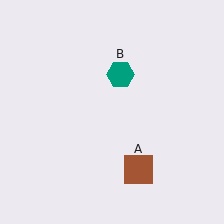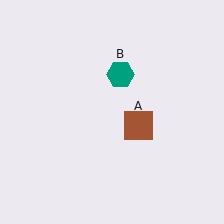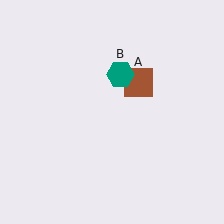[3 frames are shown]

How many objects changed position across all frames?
1 object changed position: brown square (object A).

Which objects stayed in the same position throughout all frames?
Teal hexagon (object B) remained stationary.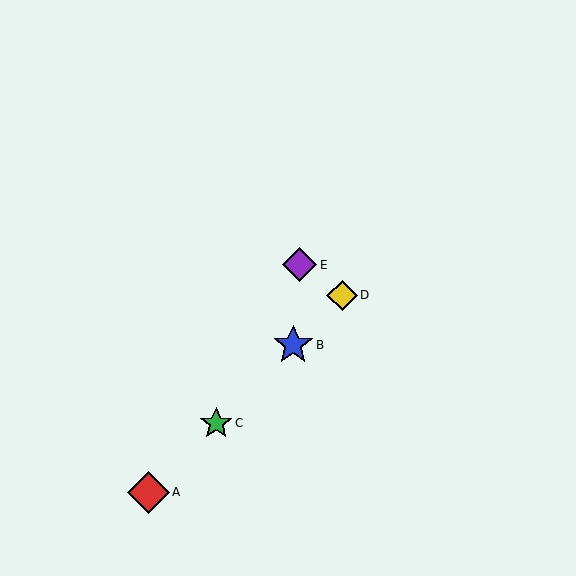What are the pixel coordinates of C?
Object C is at (216, 423).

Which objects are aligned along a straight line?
Objects A, B, C, D are aligned along a straight line.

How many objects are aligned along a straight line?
4 objects (A, B, C, D) are aligned along a straight line.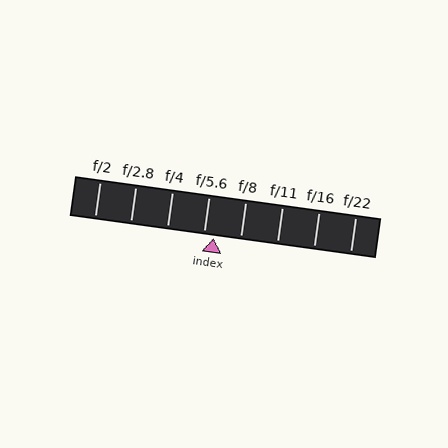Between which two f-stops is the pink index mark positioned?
The index mark is between f/5.6 and f/8.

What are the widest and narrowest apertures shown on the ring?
The widest aperture shown is f/2 and the narrowest is f/22.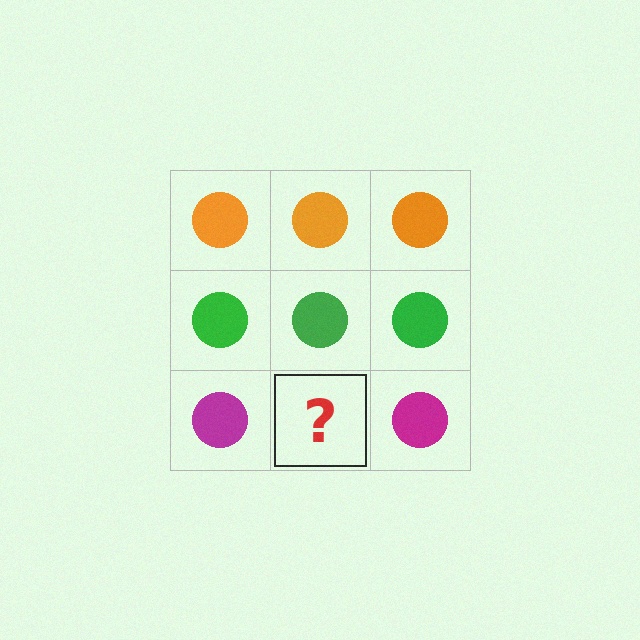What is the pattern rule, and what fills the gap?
The rule is that each row has a consistent color. The gap should be filled with a magenta circle.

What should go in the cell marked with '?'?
The missing cell should contain a magenta circle.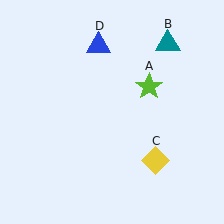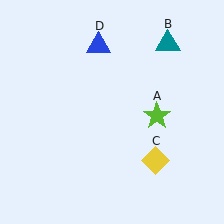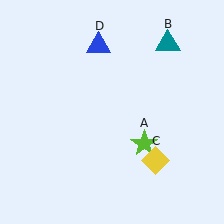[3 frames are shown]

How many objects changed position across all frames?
1 object changed position: lime star (object A).